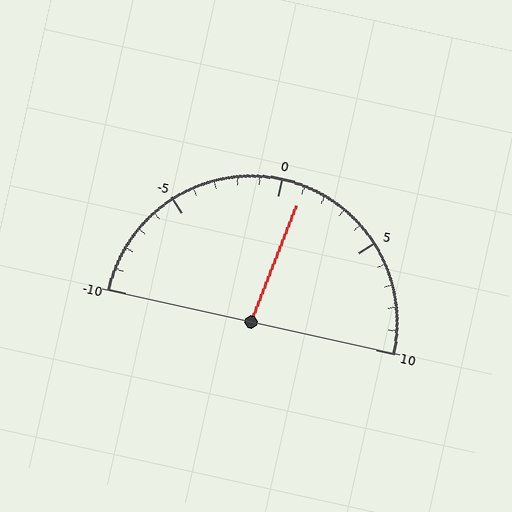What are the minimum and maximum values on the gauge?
The gauge ranges from -10 to 10.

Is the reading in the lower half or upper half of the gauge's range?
The reading is in the upper half of the range (-10 to 10).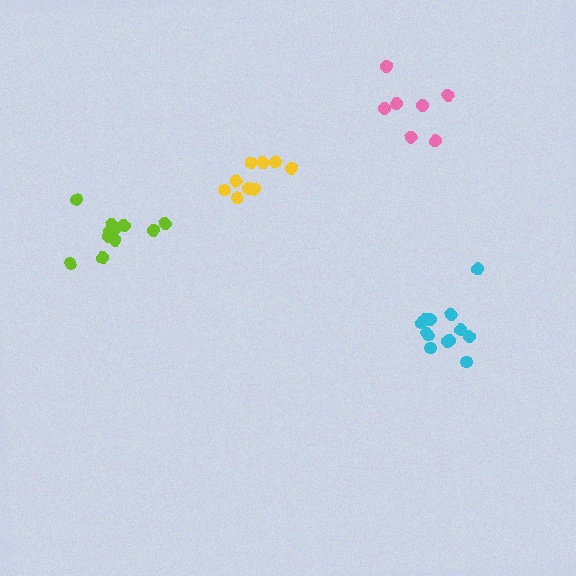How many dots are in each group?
Group 1: 11 dots, Group 2: 7 dots, Group 3: 13 dots, Group 4: 9 dots (40 total).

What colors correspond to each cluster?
The clusters are colored: lime, pink, cyan, yellow.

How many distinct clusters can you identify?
There are 4 distinct clusters.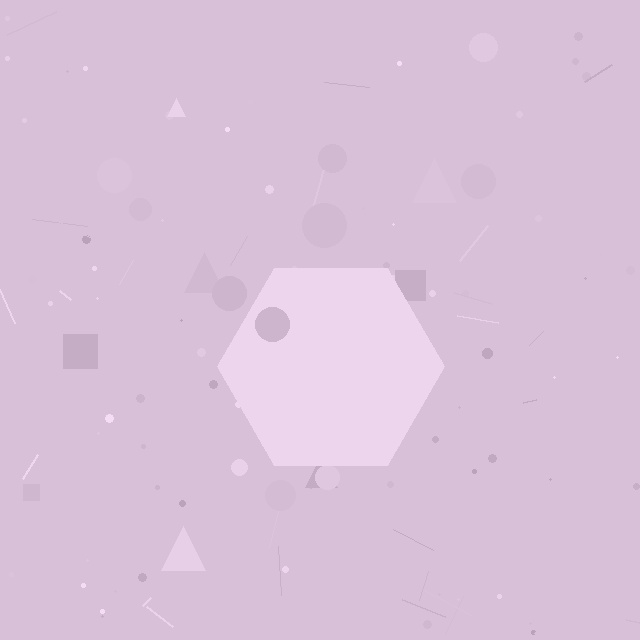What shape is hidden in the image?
A hexagon is hidden in the image.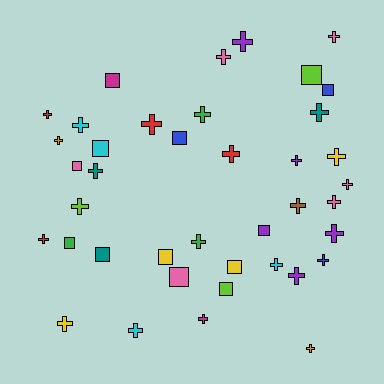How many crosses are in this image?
There are 27 crosses.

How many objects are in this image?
There are 40 objects.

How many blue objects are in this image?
There are 3 blue objects.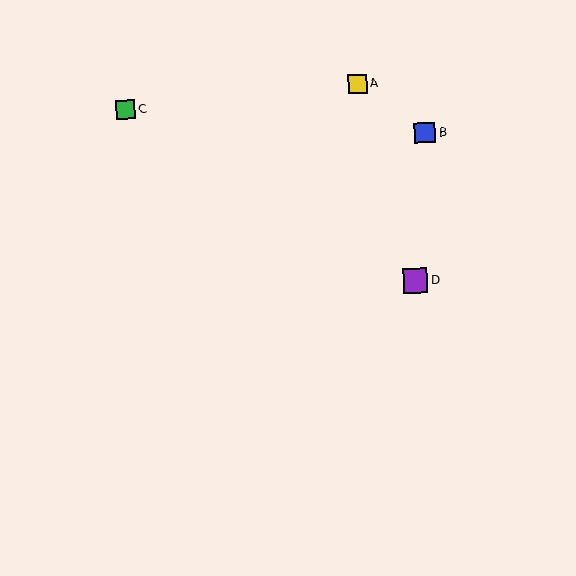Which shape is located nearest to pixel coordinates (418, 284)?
The purple square (labeled D) at (415, 281) is nearest to that location.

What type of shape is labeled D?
Shape D is a purple square.